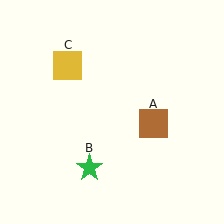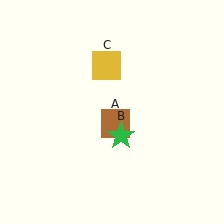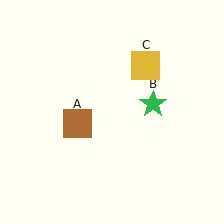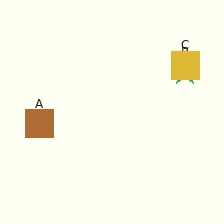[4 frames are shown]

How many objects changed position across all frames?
3 objects changed position: brown square (object A), green star (object B), yellow square (object C).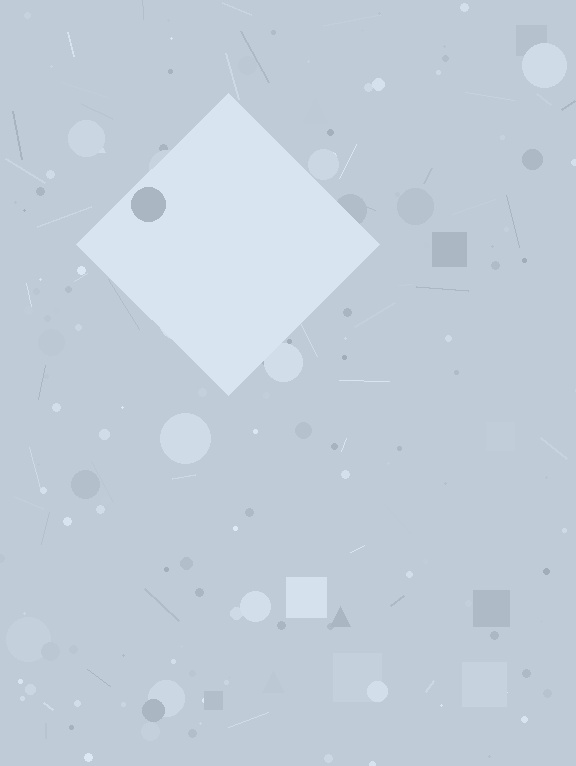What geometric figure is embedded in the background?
A diamond is embedded in the background.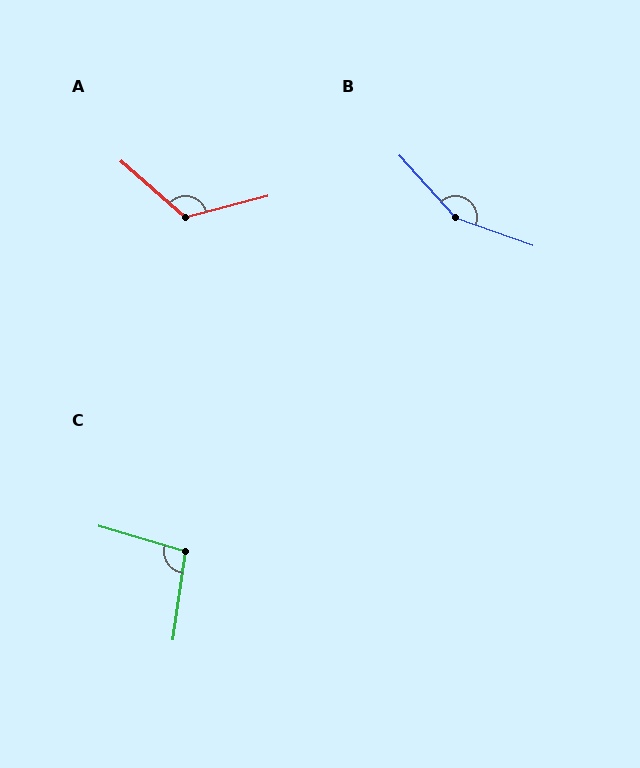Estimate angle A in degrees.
Approximately 124 degrees.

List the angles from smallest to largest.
C (98°), A (124°), B (151°).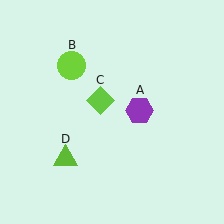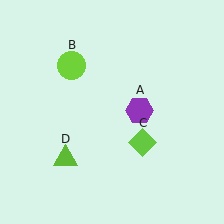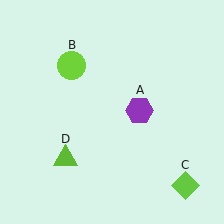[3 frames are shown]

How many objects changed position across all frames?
1 object changed position: lime diamond (object C).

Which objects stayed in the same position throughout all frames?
Purple hexagon (object A) and lime circle (object B) and lime triangle (object D) remained stationary.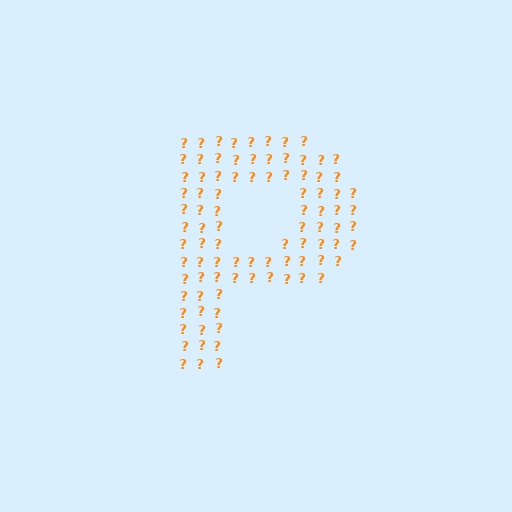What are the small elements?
The small elements are question marks.